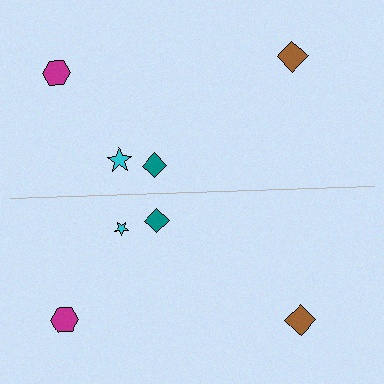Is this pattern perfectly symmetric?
No, the pattern is not perfectly symmetric. The cyan star on the bottom side has a different size than its mirror counterpart.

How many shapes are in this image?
There are 8 shapes in this image.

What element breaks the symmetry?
The cyan star on the bottom side has a different size than its mirror counterpart.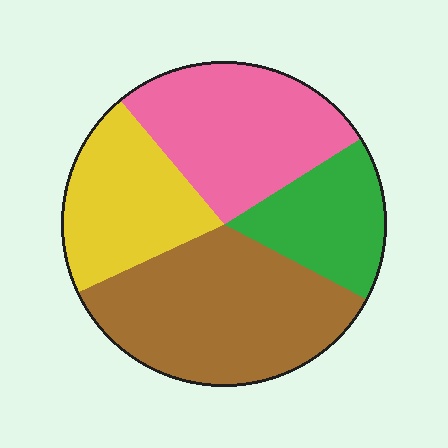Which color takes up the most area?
Brown, at roughly 35%.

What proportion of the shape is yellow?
Yellow takes up less than a quarter of the shape.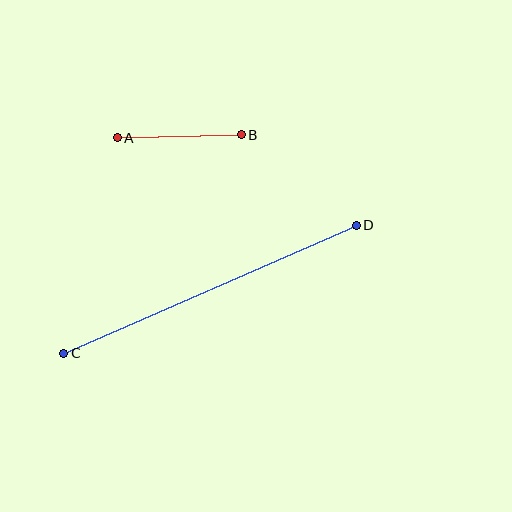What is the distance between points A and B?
The distance is approximately 124 pixels.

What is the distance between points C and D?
The distance is approximately 319 pixels.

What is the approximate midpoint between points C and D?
The midpoint is at approximately (210, 289) pixels.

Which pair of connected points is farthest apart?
Points C and D are farthest apart.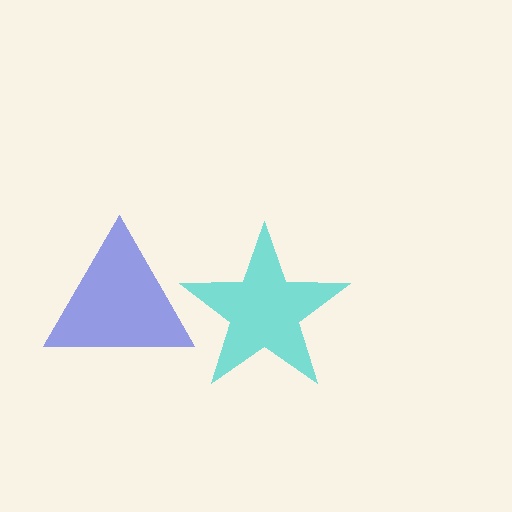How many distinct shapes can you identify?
There are 2 distinct shapes: a blue triangle, a cyan star.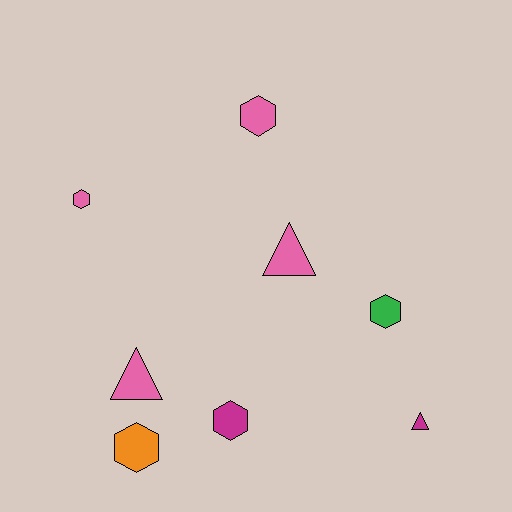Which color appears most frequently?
Pink, with 4 objects.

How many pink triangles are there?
There are 2 pink triangles.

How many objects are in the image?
There are 8 objects.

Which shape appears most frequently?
Hexagon, with 5 objects.